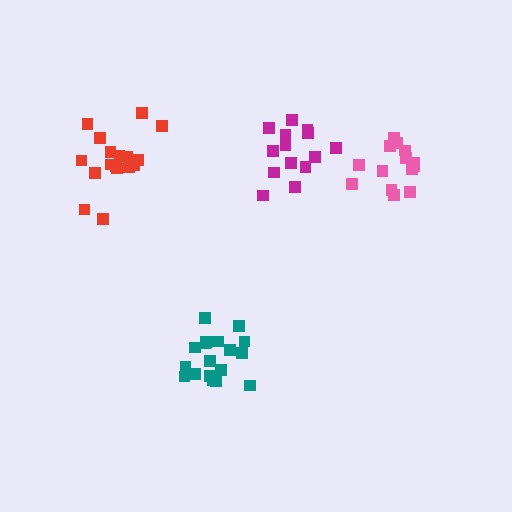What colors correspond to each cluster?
The clusters are colored: red, magenta, pink, teal.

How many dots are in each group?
Group 1: 17 dots, Group 2: 14 dots, Group 3: 14 dots, Group 4: 18 dots (63 total).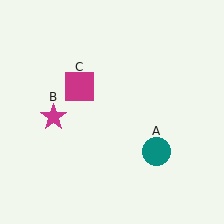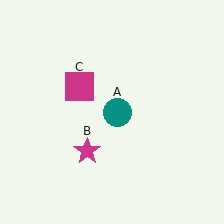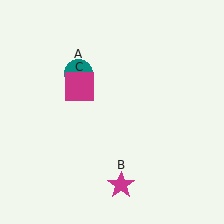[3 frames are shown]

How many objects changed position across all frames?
2 objects changed position: teal circle (object A), magenta star (object B).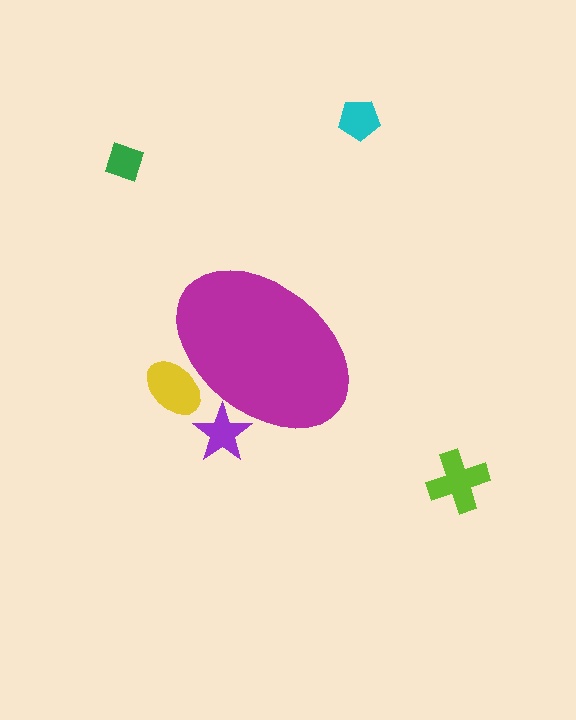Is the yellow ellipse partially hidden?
Yes, the yellow ellipse is partially hidden behind the magenta ellipse.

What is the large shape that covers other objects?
A magenta ellipse.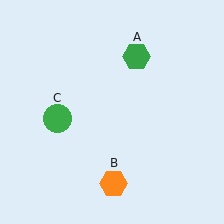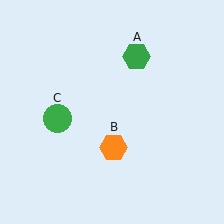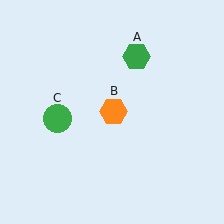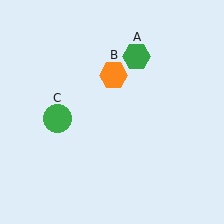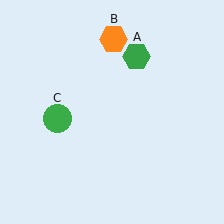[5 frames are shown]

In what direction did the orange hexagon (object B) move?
The orange hexagon (object B) moved up.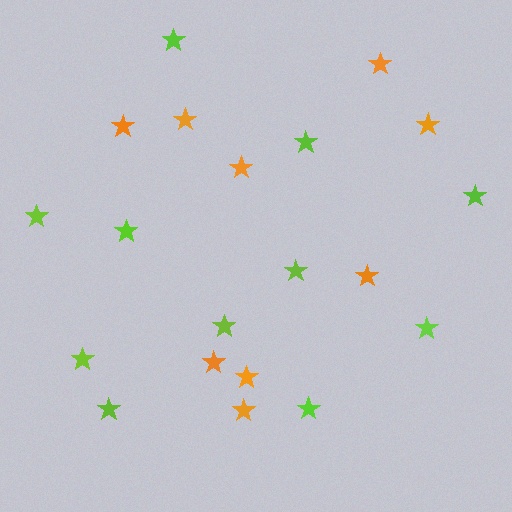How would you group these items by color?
There are 2 groups: one group of orange stars (9) and one group of lime stars (11).